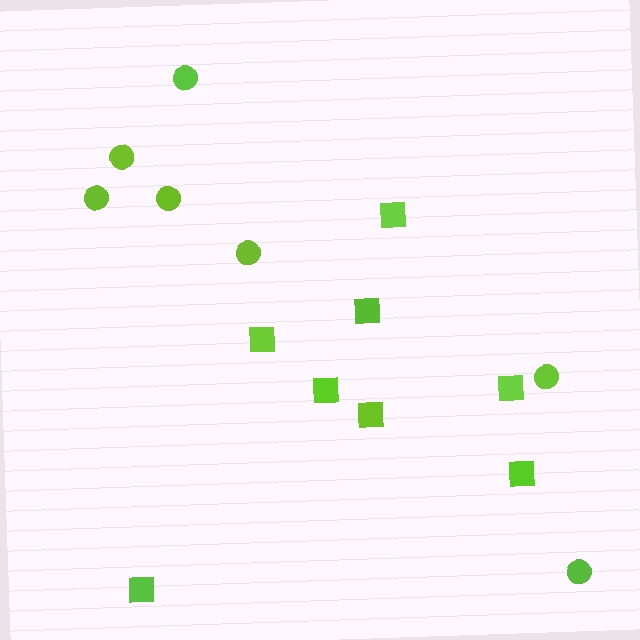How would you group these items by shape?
There are 2 groups: one group of circles (7) and one group of squares (8).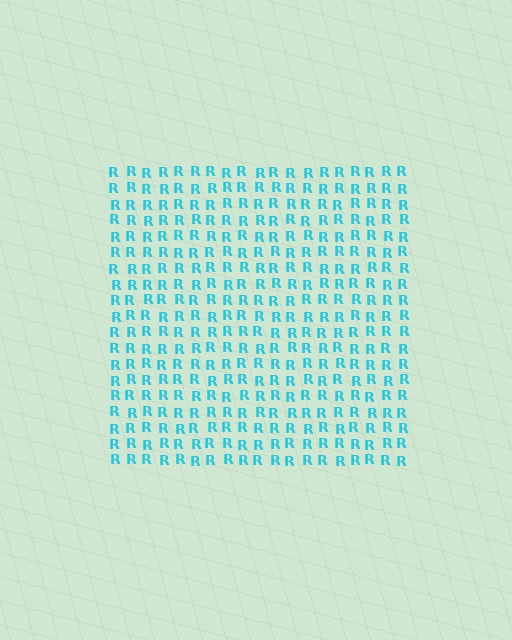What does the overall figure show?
The overall figure shows a square.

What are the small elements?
The small elements are letter R's.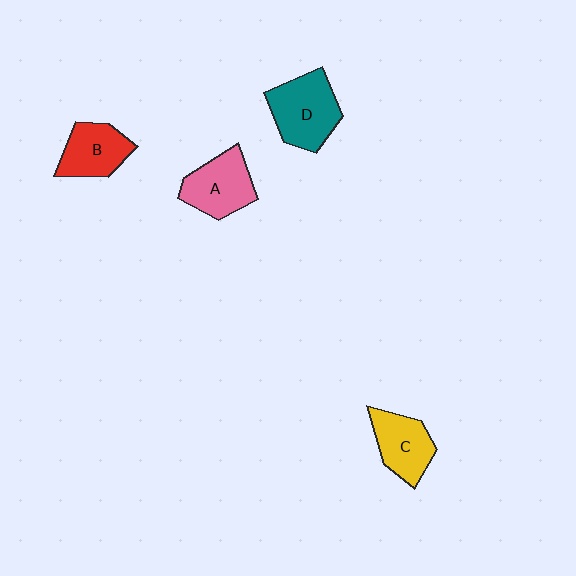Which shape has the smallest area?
Shape B (red).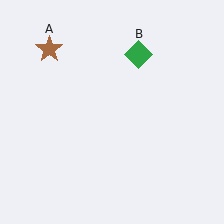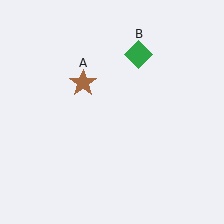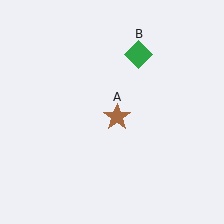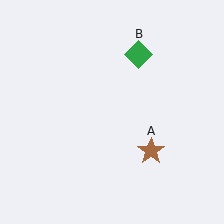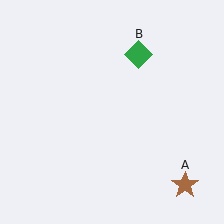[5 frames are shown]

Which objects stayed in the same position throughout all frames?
Green diamond (object B) remained stationary.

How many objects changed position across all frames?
1 object changed position: brown star (object A).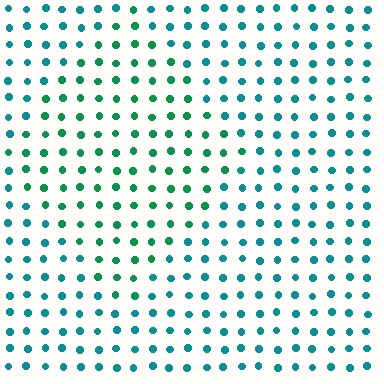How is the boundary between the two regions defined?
The boundary is defined purely by a slight shift in hue (about 31 degrees). Spacing, size, and orientation are identical on both sides.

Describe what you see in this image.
The image is filled with small teal elements in a uniform arrangement. A diamond-shaped region is visible where the elements are tinted to a slightly different hue, forming a subtle color boundary.